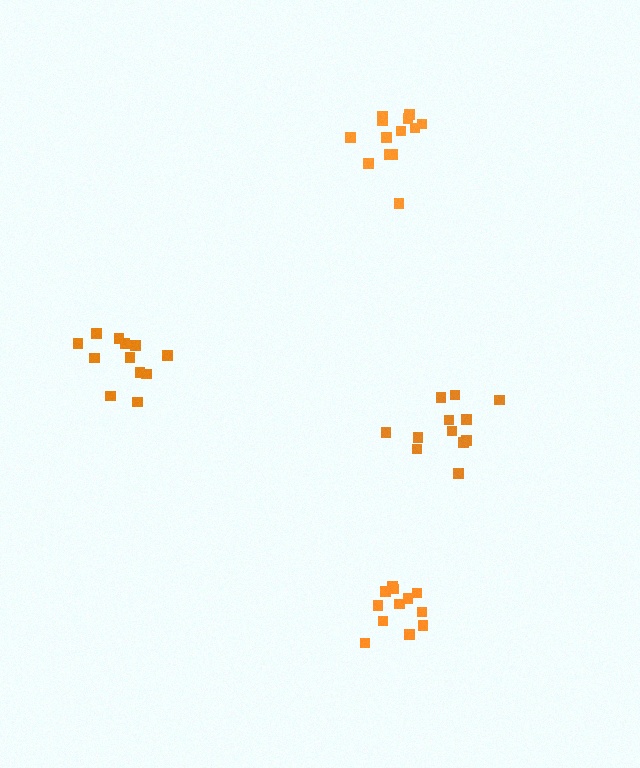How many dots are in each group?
Group 1: 12 dots, Group 2: 12 dots, Group 3: 12 dots, Group 4: 13 dots (49 total).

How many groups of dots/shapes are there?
There are 4 groups.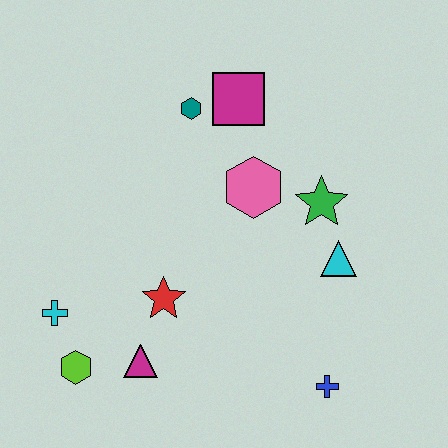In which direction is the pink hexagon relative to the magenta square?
The pink hexagon is below the magenta square.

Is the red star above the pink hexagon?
No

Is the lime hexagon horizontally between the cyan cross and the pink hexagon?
Yes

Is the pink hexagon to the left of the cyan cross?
No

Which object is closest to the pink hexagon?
The green star is closest to the pink hexagon.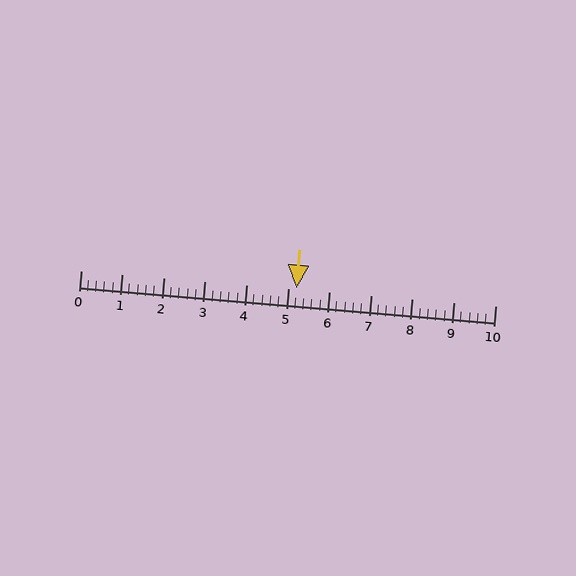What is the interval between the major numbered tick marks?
The major tick marks are spaced 1 units apart.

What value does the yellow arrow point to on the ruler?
The yellow arrow points to approximately 5.2.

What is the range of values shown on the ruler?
The ruler shows values from 0 to 10.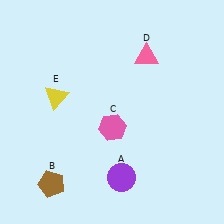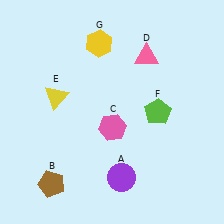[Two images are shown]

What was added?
A lime pentagon (F), a yellow hexagon (G) were added in Image 2.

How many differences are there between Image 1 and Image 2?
There are 2 differences between the two images.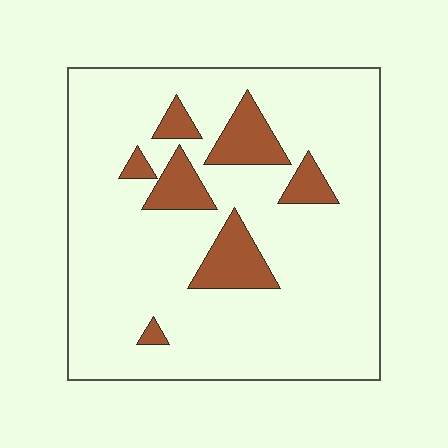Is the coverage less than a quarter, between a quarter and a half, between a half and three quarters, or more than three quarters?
Less than a quarter.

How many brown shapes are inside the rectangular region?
7.